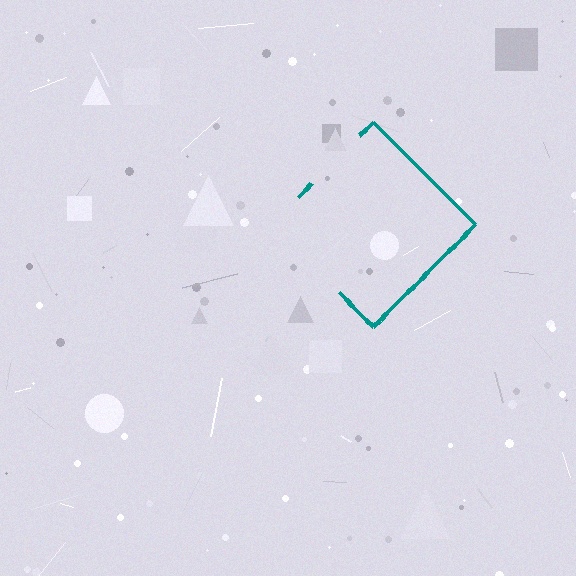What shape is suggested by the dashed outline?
The dashed outline suggests a diamond.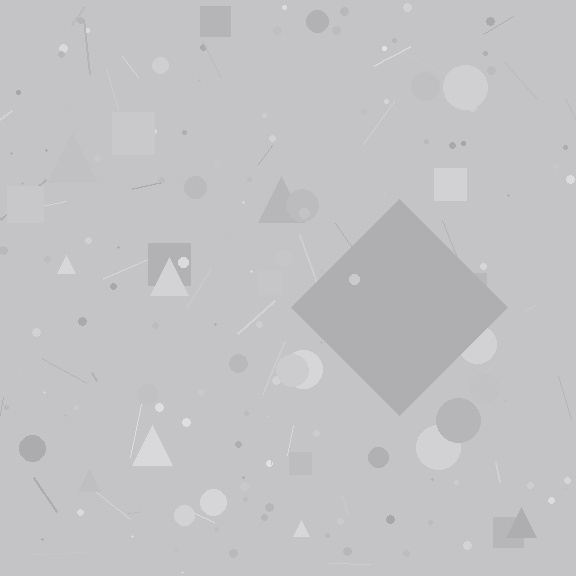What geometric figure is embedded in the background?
A diamond is embedded in the background.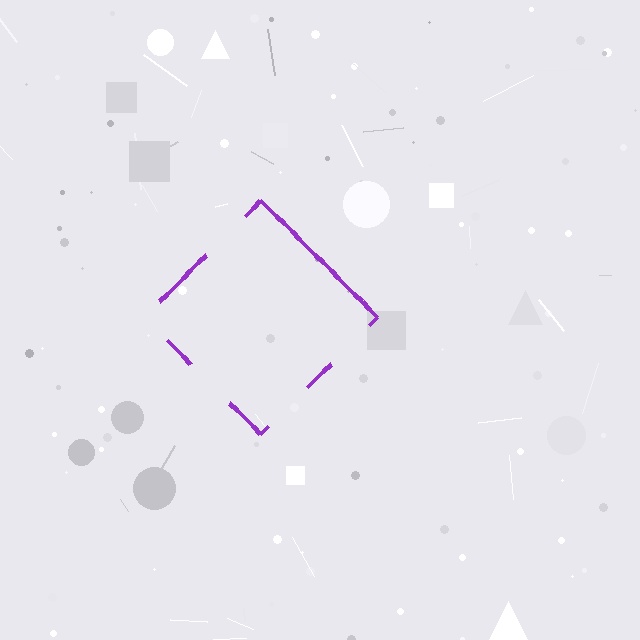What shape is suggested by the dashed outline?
The dashed outline suggests a diamond.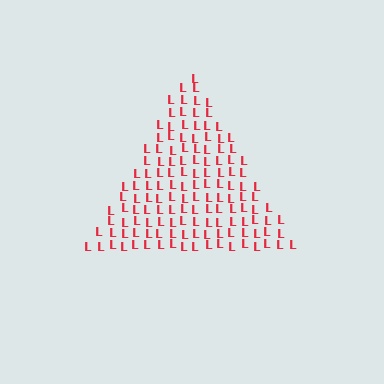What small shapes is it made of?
It is made of small letter L's.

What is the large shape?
The large shape is a triangle.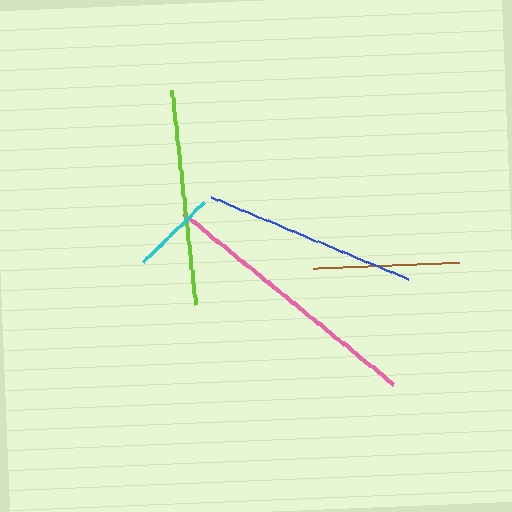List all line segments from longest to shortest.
From longest to shortest: pink, lime, blue, brown, cyan.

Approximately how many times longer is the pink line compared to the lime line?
The pink line is approximately 1.3 times the length of the lime line.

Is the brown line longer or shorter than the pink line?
The pink line is longer than the brown line.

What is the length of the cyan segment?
The cyan segment is approximately 85 pixels long.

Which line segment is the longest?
The pink line is the longest at approximately 271 pixels.